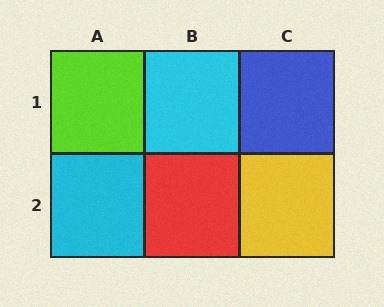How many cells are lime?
1 cell is lime.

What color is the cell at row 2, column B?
Red.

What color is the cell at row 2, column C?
Yellow.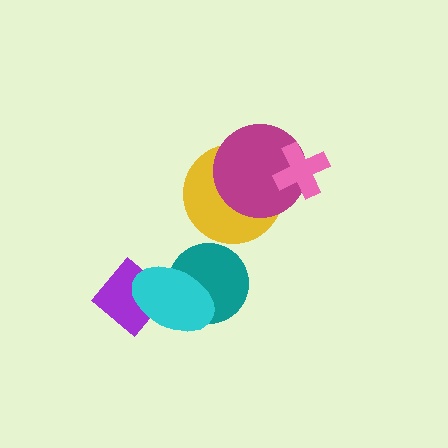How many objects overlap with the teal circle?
1 object overlaps with the teal circle.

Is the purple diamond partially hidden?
Yes, it is partially covered by another shape.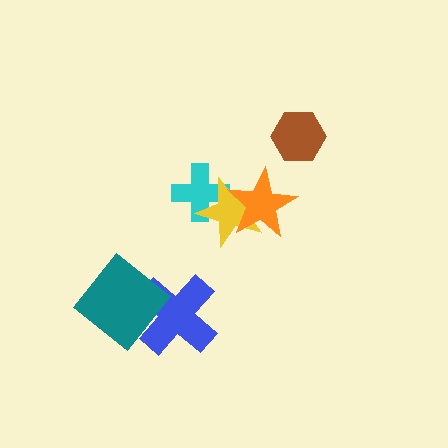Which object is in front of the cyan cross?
The yellow star is in front of the cyan cross.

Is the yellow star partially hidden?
Yes, it is partially covered by another shape.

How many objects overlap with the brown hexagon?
0 objects overlap with the brown hexagon.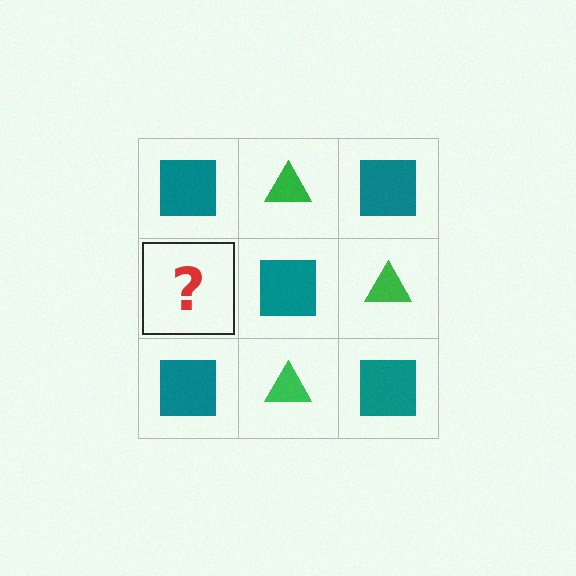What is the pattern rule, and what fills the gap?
The rule is that it alternates teal square and green triangle in a checkerboard pattern. The gap should be filled with a green triangle.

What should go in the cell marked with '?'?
The missing cell should contain a green triangle.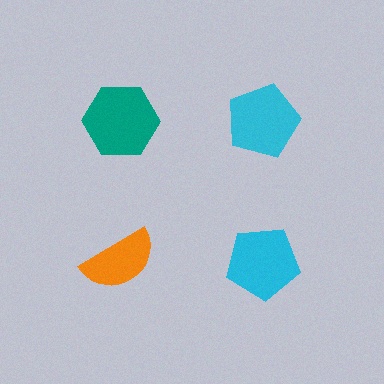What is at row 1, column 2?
A cyan pentagon.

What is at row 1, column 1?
A teal hexagon.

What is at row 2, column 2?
A cyan pentagon.